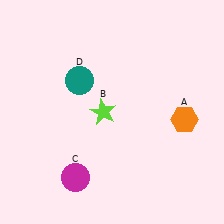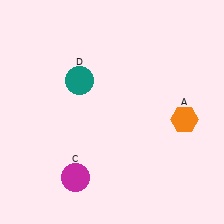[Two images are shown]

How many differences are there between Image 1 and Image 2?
There is 1 difference between the two images.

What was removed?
The lime star (B) was removed in Image 2.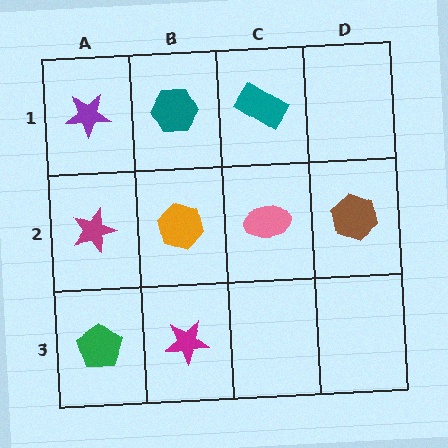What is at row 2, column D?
A brown hexagon.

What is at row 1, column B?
A teal hexagon.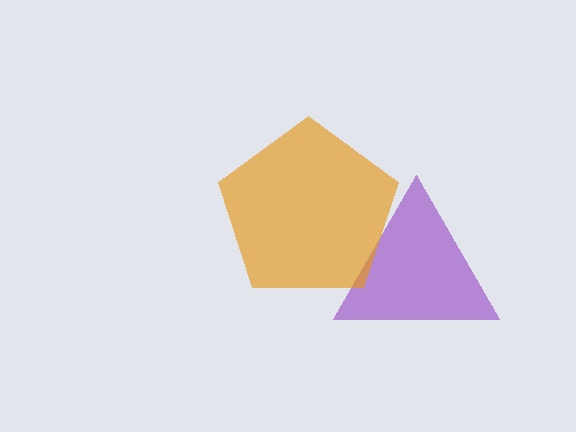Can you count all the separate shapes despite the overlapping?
Yes, there are 2 separate shapes.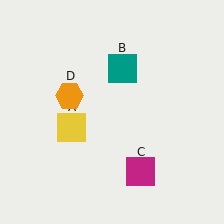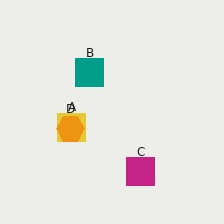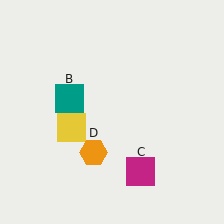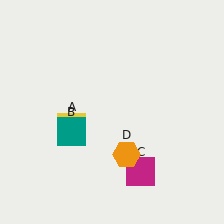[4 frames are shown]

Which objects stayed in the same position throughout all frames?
Yellow square (object A) and magenta square (object C) remained stationary.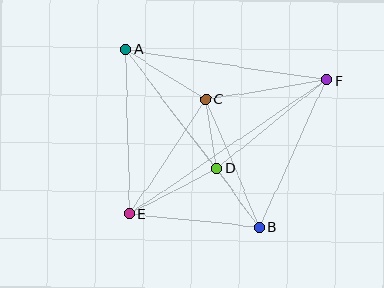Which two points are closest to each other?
Points C and D are closest to each other.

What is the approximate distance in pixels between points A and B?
The distance between A and B is approximately 222 pixels.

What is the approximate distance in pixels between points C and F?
The distance between C and F is approximately 122 pixels.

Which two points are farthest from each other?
Points E and F are farthest from each other.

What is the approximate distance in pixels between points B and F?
The distance between B and F is approximately 161 pixels.